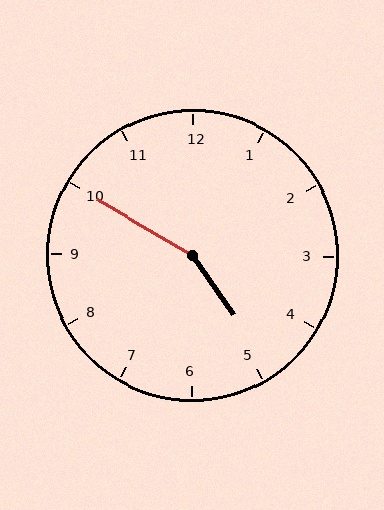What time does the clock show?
4:50.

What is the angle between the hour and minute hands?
Approximately 155 degrees.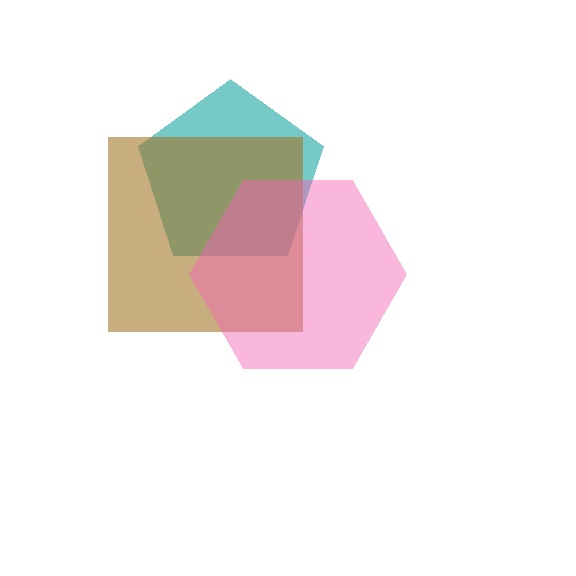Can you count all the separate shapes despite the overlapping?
Yes, there are 3 separate shapes.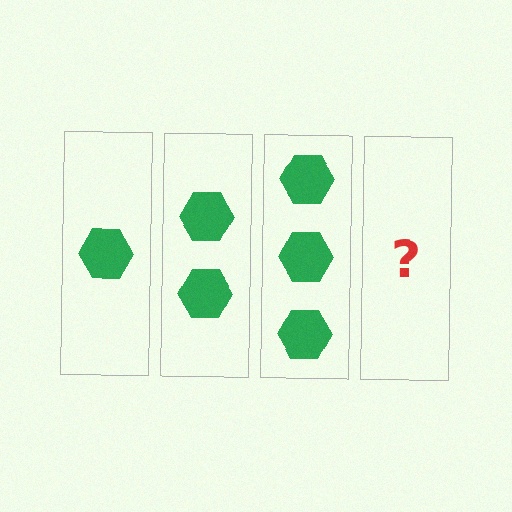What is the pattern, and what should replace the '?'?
The pattern is that each step adds one more hexagon. The '?' should be 4 hexagons.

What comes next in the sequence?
The next element should be 4 hexagons.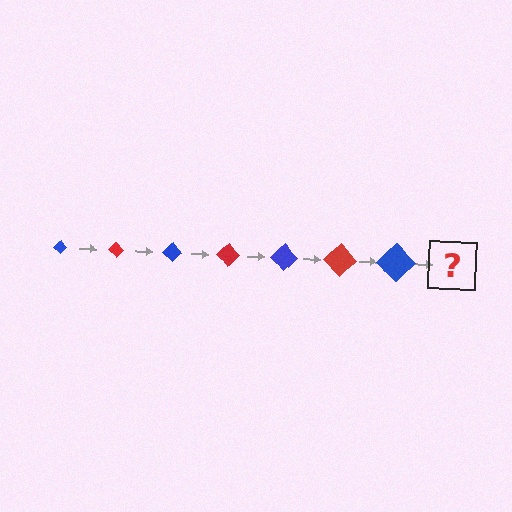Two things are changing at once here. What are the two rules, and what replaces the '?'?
The two rules are that the diamond grows larger each step and the color cycles through blue and red. The '?' should be a red diamond, larger than the previous one.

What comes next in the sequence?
The next element should be a red diamond, larger than the previous one.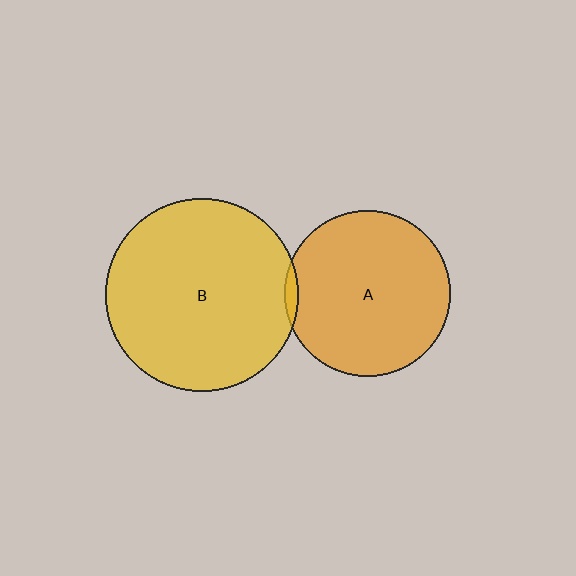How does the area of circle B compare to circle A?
Approximately 1.4 times.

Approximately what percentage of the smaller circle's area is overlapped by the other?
Approximately 5%.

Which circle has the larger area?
Circle B (yellow).